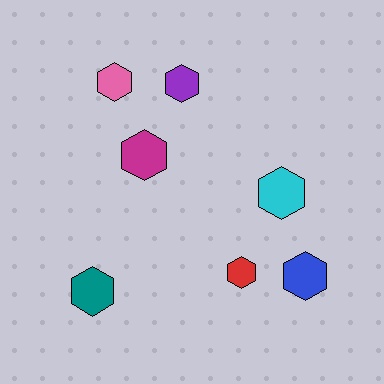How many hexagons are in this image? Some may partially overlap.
There are 7 hexagons.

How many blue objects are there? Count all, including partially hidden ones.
There is 1 blue object.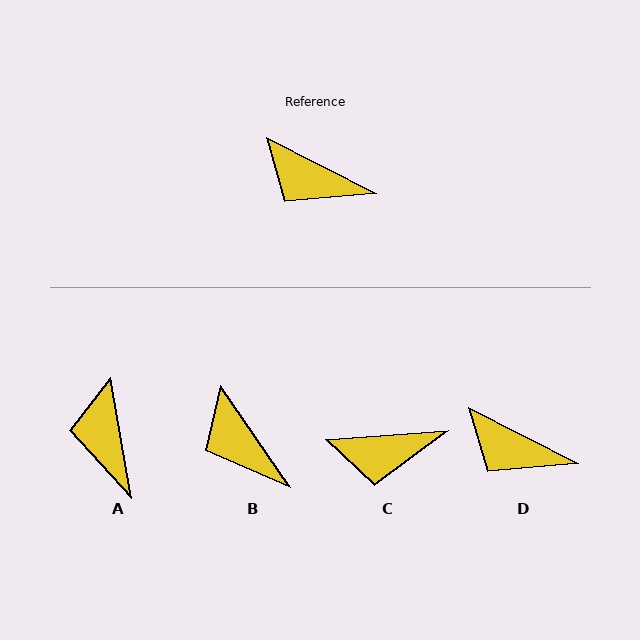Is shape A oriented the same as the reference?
No, it is off by about 53 degrees.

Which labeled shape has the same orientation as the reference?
D.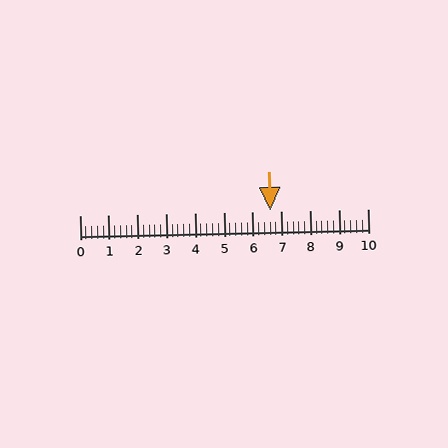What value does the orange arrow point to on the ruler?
The orange arrow points to approximately 6.6.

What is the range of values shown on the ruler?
The ruler shows values from 0 to 10.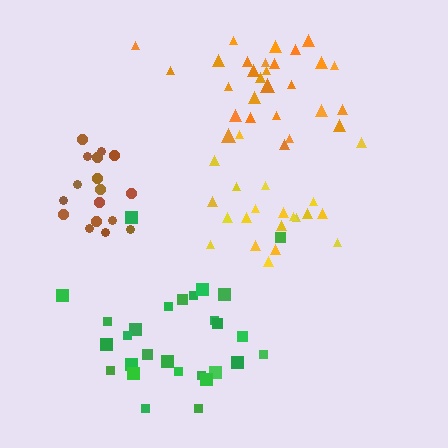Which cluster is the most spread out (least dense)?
Orange.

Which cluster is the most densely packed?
Brown.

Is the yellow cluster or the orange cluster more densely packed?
Yellow.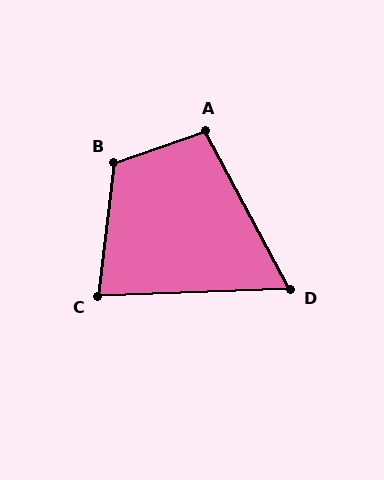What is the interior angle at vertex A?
Approximately 99 degrees (obtuse).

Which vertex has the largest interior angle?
B, at approximately 116 degrees.